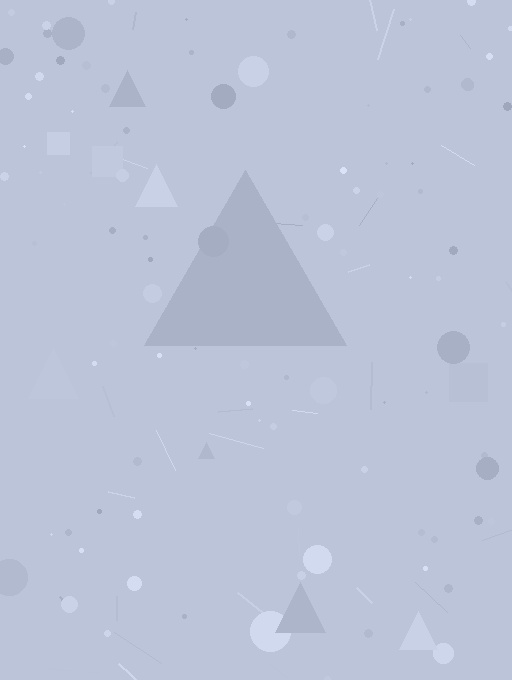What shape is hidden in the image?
A triangle is hidden in the image.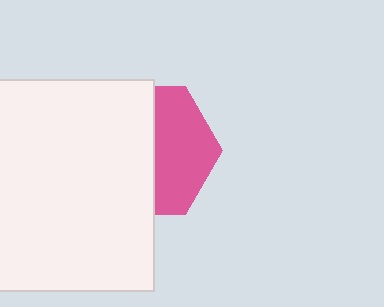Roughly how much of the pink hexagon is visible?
A small part of it is visible (roughly 44%).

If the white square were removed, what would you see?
You would see the complete pink hexagon.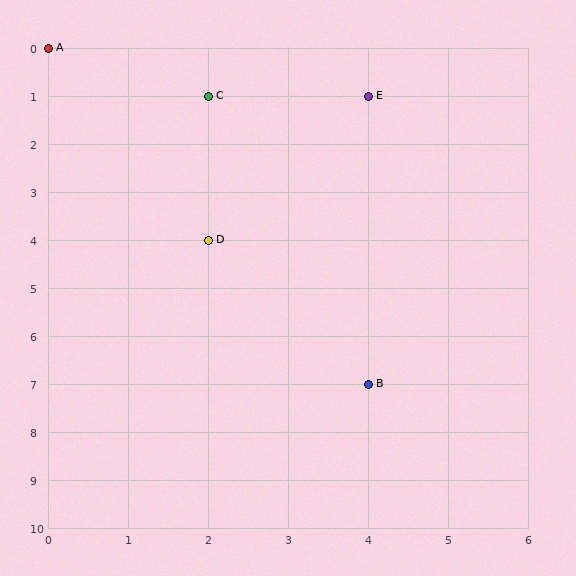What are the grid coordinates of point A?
Point A is at grid coordinates (0, 0).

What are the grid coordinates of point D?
Point D is at grid coordinates (2, 4).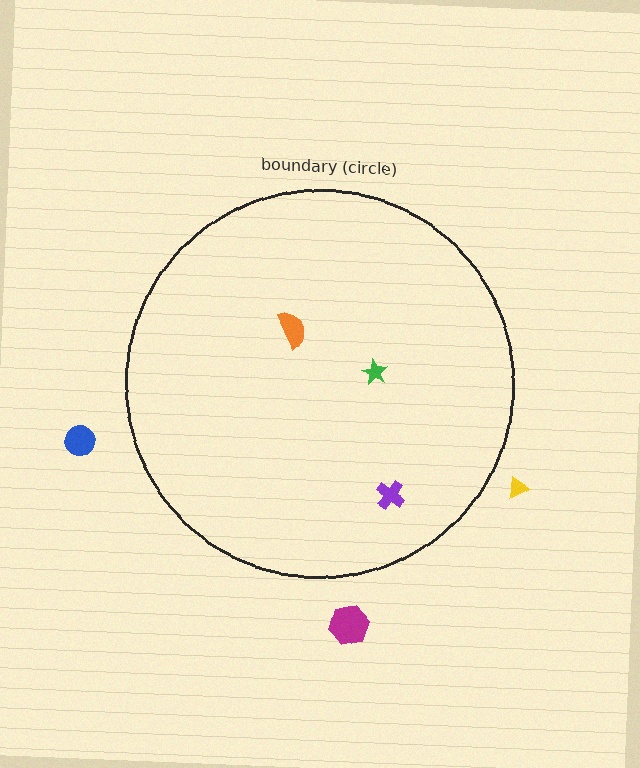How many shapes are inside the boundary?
3 inside, 3 outside.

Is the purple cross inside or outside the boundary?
Inside.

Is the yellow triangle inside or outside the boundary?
Outside.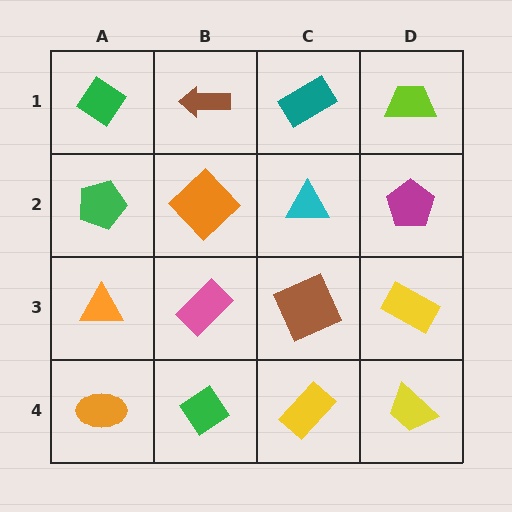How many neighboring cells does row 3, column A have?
3.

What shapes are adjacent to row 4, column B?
A pink rectangle (row 3, column B), an orange ellipse (row 4, column A), a yellow rectangle (row 4, column C).